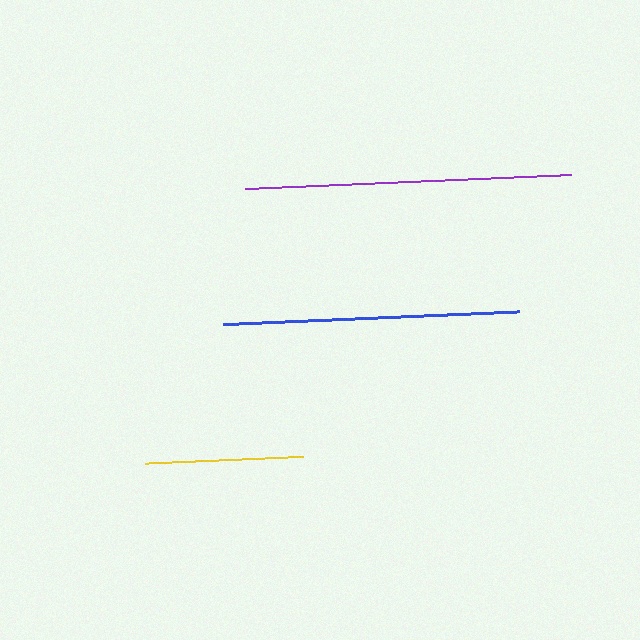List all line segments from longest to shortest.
From longest to shortest: purple, blue, yellow.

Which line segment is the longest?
The purple line is the longest at approximately 327 pixels.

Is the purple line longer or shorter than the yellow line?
The purple line is longer than the yellow line.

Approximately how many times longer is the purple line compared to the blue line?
The purple line is approximately 1.1 times the length of the blue line.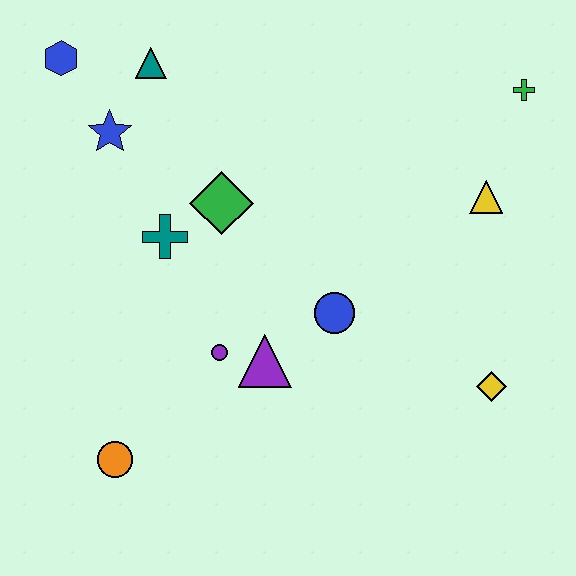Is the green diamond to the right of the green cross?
No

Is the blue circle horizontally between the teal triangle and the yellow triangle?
Yes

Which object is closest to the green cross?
The yellow triangle is closest to the green cross.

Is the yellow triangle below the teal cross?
No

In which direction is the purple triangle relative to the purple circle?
The purple triangle is to the right of the purple circle.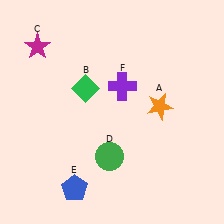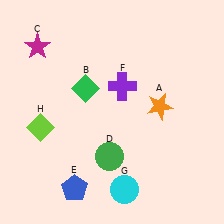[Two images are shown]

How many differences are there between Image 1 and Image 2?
There are 2 differences between the two images.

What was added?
A cyan circle (G), a lime diamond (H) were added in Image 2.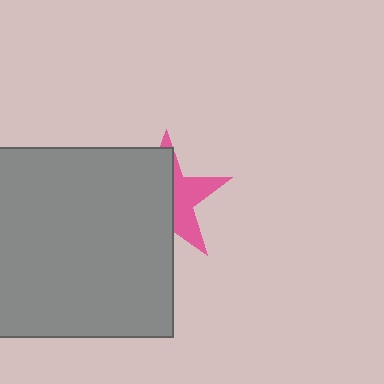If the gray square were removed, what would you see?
You would see the complete pink star.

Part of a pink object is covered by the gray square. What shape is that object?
It is a star.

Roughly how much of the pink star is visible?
A small part of it is visible (roughly 41%).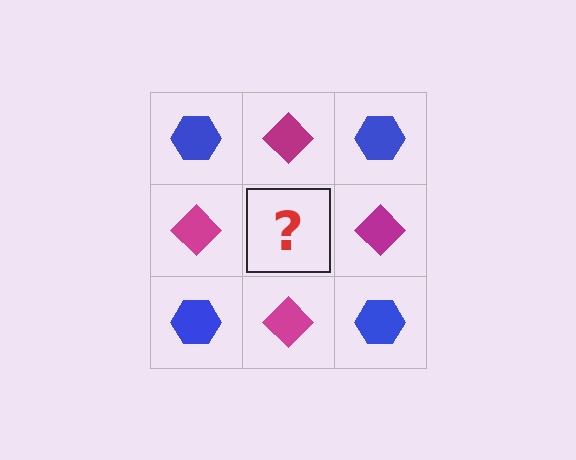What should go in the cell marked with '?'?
The missing cell should contain a blue hexagon.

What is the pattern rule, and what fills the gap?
The rule is that it alternates blue hexagon and magenta diamond in a checkerboard pattern. The gap should be filled with a blue hexagon.